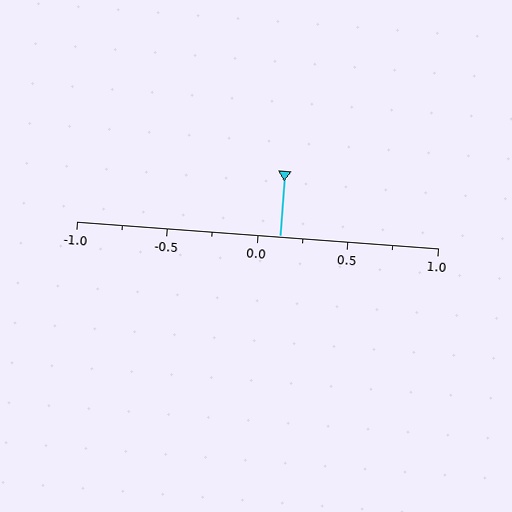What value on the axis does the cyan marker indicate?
The marker indicates approximately 0.12.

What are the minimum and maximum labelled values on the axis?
The axis runs from -1.0 to 1.0.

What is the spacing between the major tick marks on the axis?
The major ticks are spaced 0.5 apart.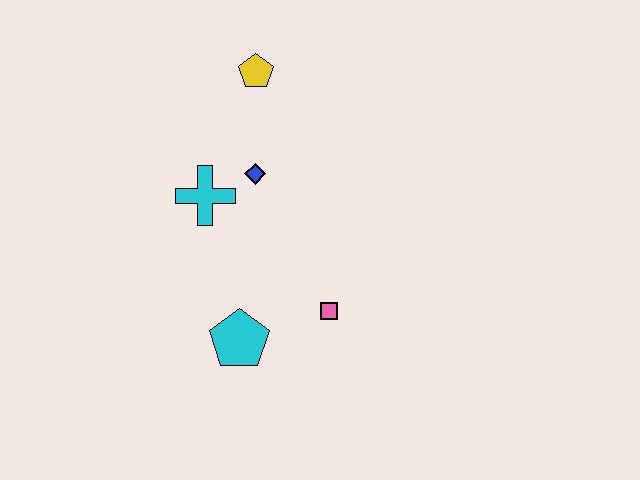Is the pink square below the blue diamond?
Yes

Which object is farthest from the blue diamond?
The cyan pentagon is farthest from the blue diamond.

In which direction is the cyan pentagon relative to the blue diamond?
The cyan pentagon is below the blue diamond.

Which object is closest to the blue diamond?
The cyan cross is closest to the blue diamond.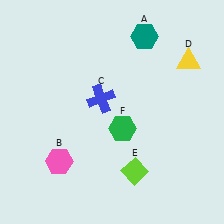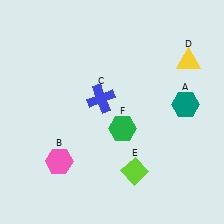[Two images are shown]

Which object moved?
The teal hexagon (A) moved down.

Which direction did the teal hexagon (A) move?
The teal hexagon (A) moved down.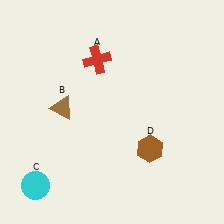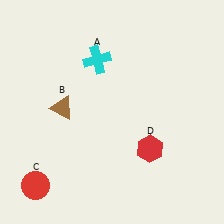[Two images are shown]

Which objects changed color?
A changed from red to cyan. C changed from cyan to red. D changed from brown to red.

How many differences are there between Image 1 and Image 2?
There are 3 differences between the two images.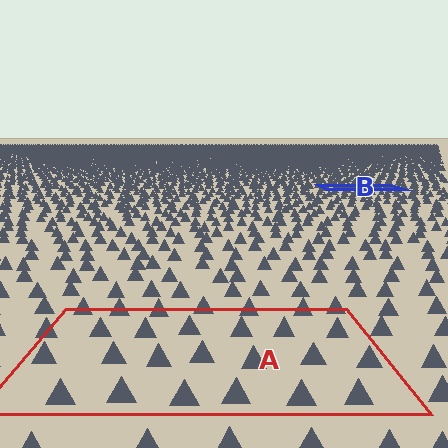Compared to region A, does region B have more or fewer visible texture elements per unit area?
Region B has more texture elements per unit area — they are packed more densely because it is farther away.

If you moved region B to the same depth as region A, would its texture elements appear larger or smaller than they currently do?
They would appear larger. At a closer depth, the same texture elements are projected at a bigger on-screen size.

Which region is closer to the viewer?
Region A is closer. The texture elements there are larger and more spread out.